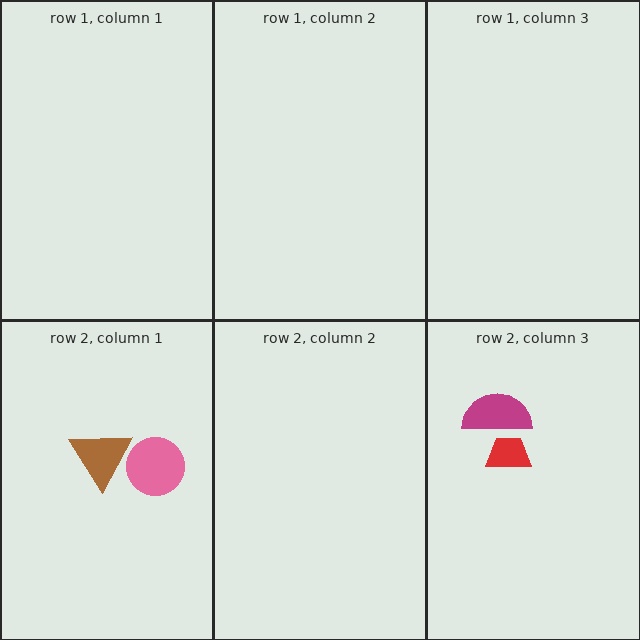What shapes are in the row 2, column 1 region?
The pink circle, the brown triangle.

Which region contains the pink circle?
The row 2, column 1 region.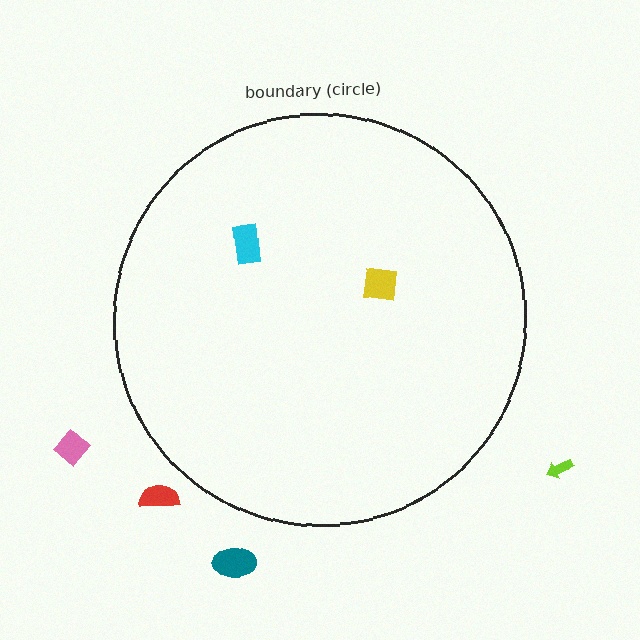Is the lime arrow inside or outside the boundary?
Outside.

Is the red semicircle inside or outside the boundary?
Outside.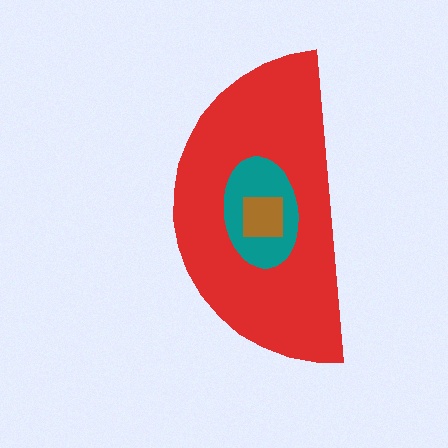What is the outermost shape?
The red semicircle.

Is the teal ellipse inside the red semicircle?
Yes.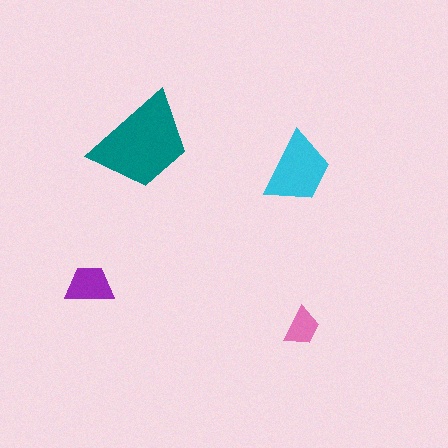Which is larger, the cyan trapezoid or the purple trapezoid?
The cyan one.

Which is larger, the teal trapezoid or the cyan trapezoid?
The teal one.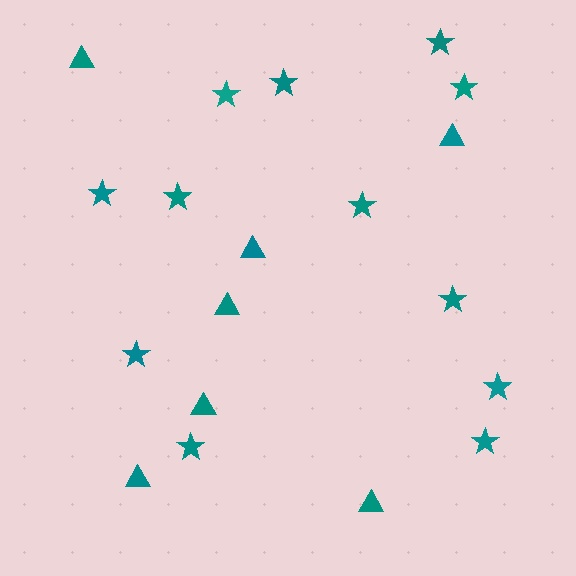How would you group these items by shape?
There are 2 groups: one group of triangles (7) and one group of stars (12).